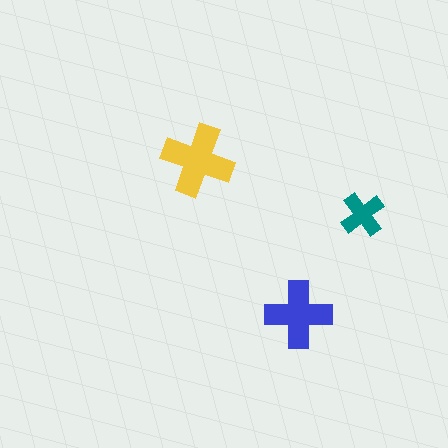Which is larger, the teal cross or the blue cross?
The blue one.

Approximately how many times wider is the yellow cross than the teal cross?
About 1.5 times wider.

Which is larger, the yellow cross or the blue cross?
The yellow one.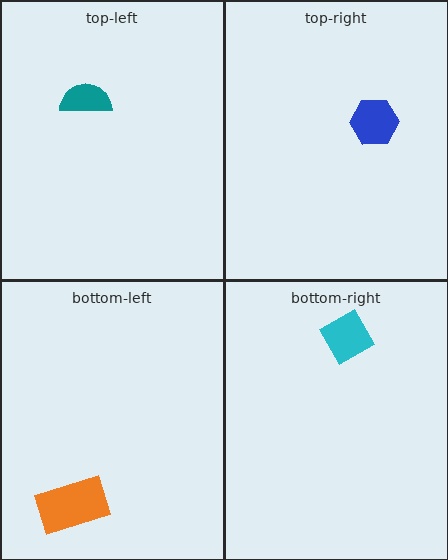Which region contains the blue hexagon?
The top-right region.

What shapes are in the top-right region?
The blue hexagon.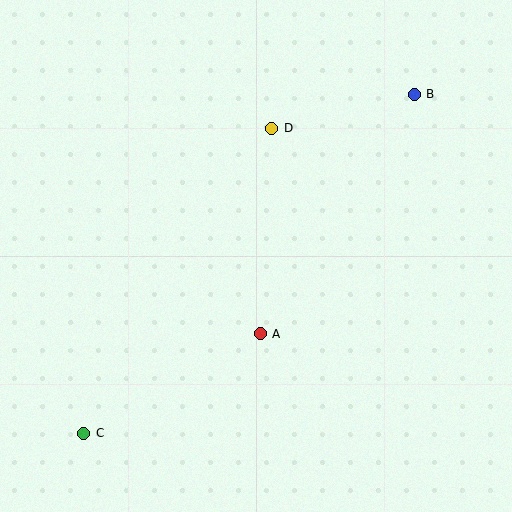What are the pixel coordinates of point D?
Point D is at (272, 128).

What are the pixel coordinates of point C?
Point C is at (84, 433).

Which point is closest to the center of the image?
Point A at (260, 334) is closest to the center.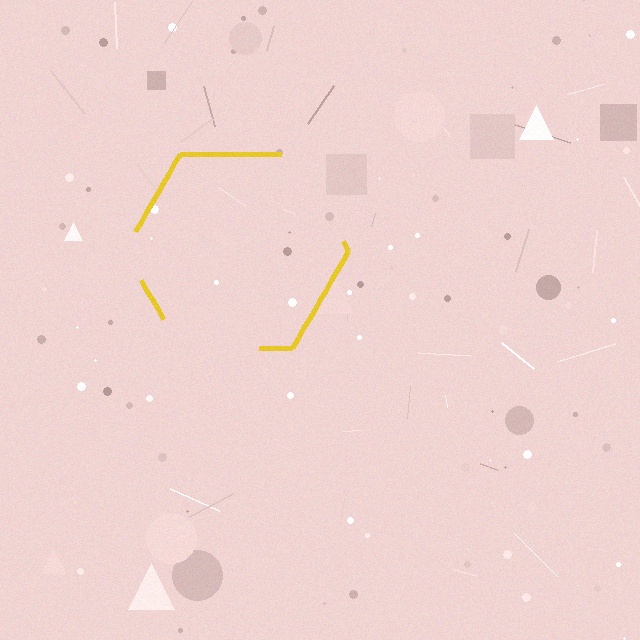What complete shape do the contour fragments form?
The contour fragments form a hexagon.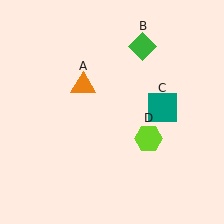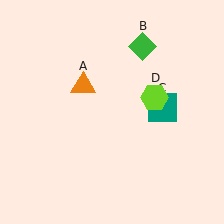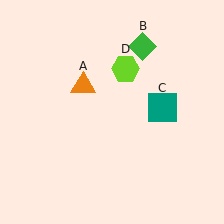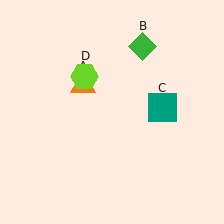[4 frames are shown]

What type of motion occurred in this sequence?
The lime hexagon (object D) rotated counterclockwise around the center of the scene.